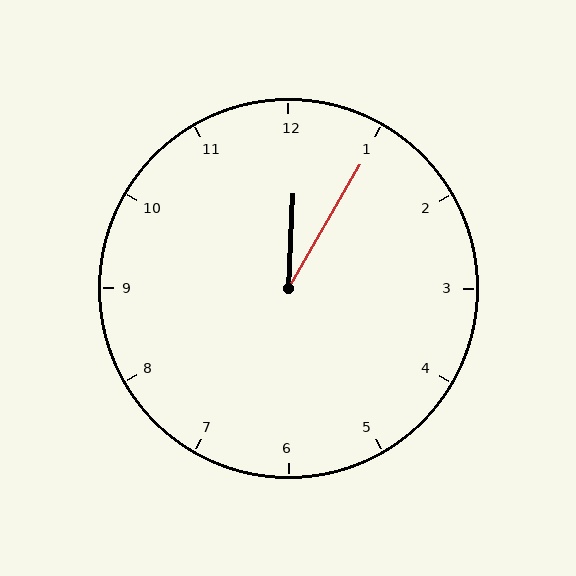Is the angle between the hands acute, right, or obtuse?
It is acute.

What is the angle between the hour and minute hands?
Approximately 28 degrees.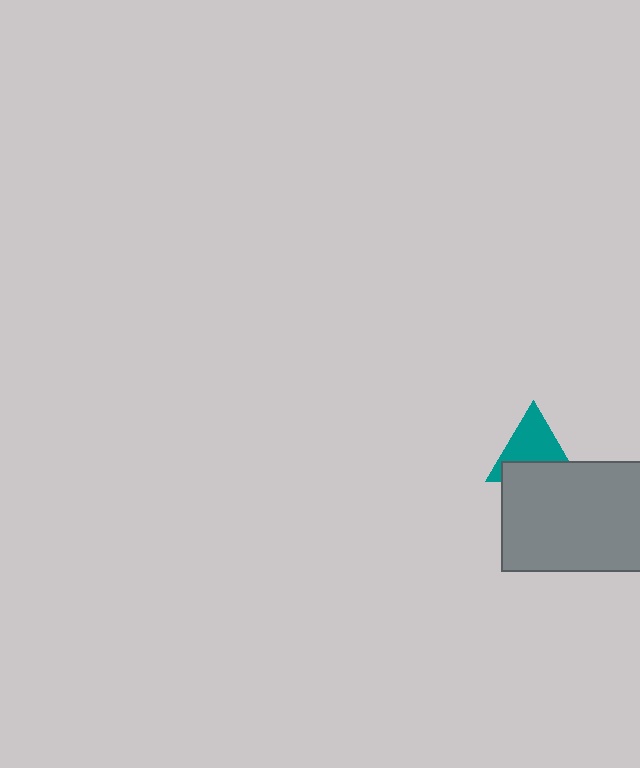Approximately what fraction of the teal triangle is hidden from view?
Roughly 38% of the teal triangle is hidden behind the gray rectangle.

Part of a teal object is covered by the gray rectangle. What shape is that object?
It is a triangle.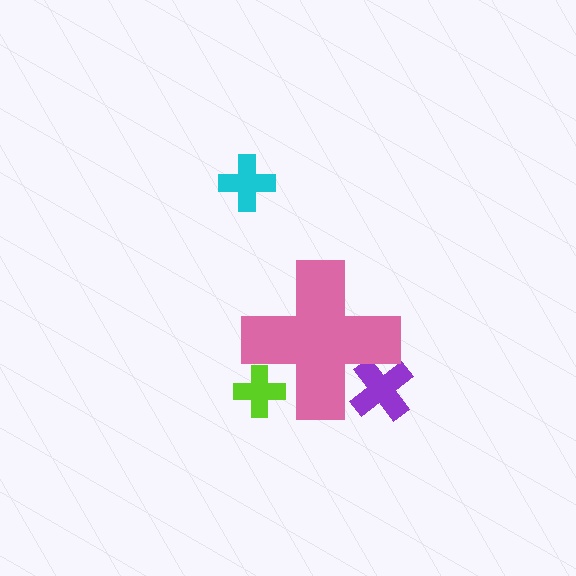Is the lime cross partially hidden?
Yes, the lime cross is partially hidden behind the pink cross.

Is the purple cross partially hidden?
Yes, the purple cross is partially hidden behind the pink cross.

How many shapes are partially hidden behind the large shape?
2 shapes are partially hidden.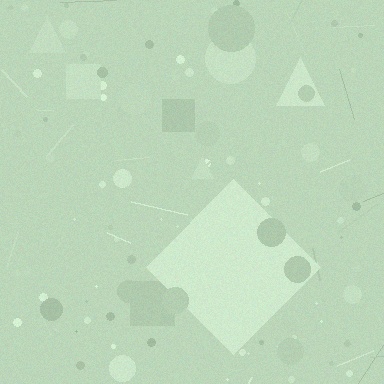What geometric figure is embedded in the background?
A diamond is embedded in the background.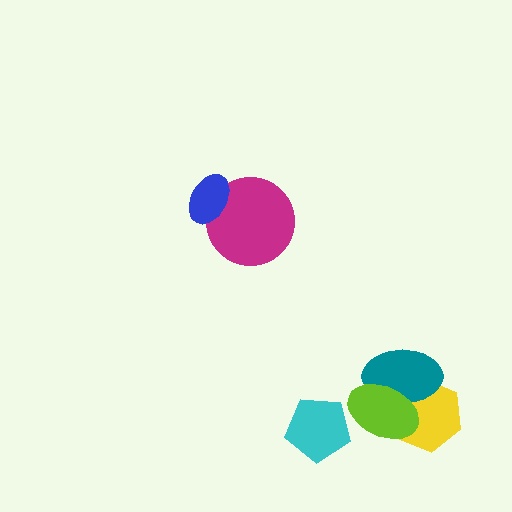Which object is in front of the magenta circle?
The blue ellipse is in front of the magenta circle.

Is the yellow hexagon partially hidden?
Yes, it is partially covered by another shape.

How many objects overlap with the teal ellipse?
2 objects overlap with the teal ellipse.